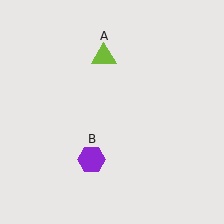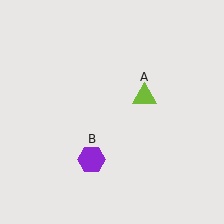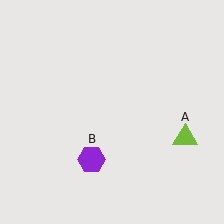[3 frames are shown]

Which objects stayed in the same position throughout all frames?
Purple hexagon (object B) remained stationary.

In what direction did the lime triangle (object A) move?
The lime triangle (object A) moved down and to the right.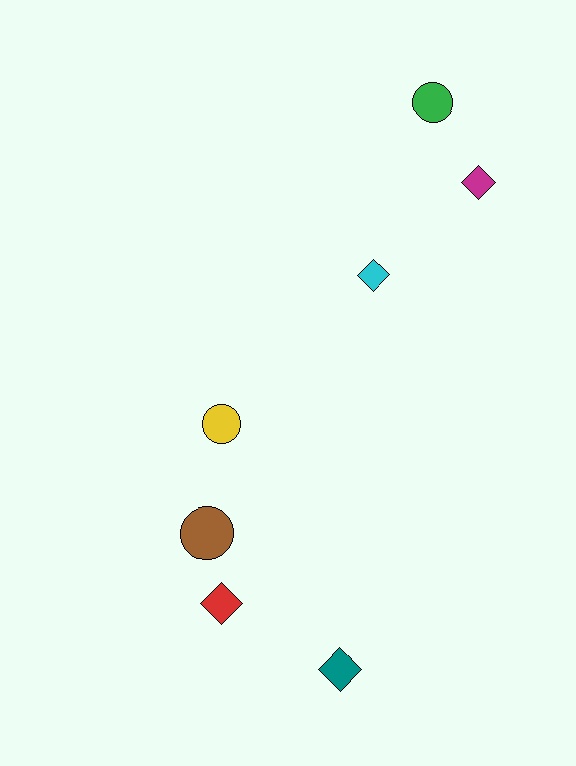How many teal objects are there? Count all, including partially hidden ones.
There is 1 teal object.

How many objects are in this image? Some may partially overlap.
There are 7 objects.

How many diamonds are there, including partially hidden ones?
There are 4 diamonds.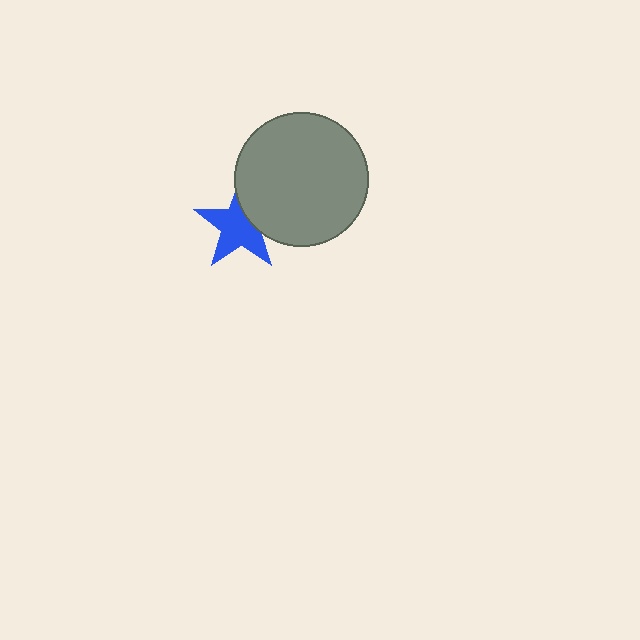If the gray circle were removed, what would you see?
You would see the complete blue star.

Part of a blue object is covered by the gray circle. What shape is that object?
It is a star.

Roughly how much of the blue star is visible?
Most of it is visible (roughly 69%).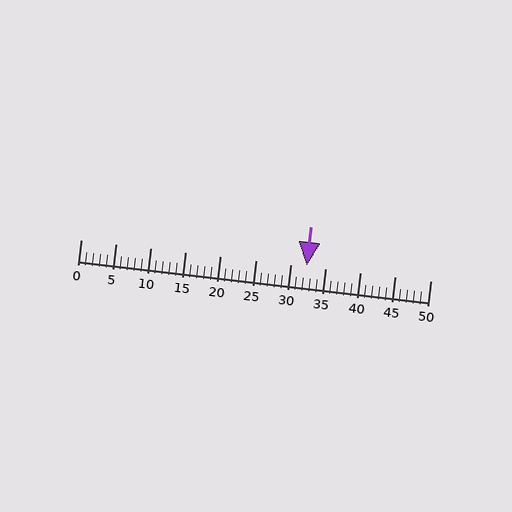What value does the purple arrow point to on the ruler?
The purple arrow points to approximately 32.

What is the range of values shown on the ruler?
The ruler shows values from 0 to 50.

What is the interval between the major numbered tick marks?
The major tick marks are spaced 5 units apart.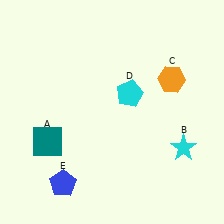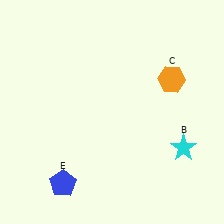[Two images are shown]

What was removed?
The cyan pentagon (D), the teal square (A) were removed in Image 2.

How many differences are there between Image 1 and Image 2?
There are 2 differences between the two images.